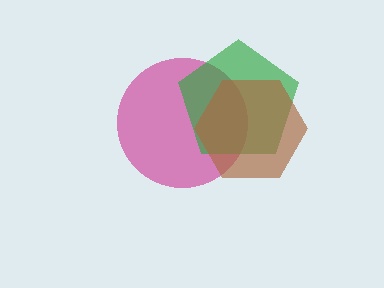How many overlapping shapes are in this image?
There are 3 overlapping shapes in the image.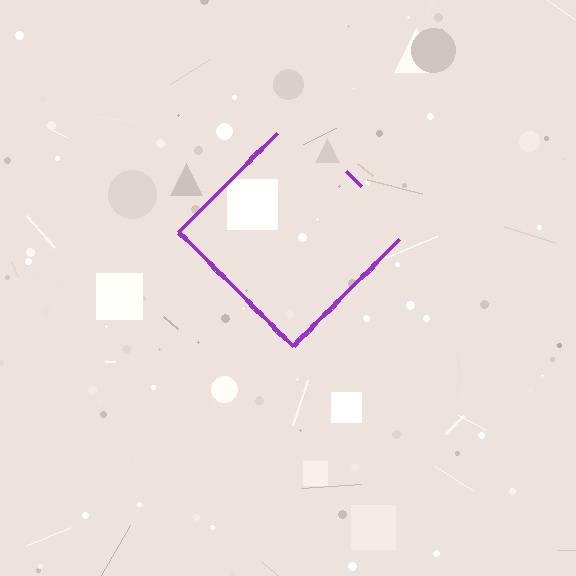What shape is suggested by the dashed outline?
The dashed outline suggests a diamond.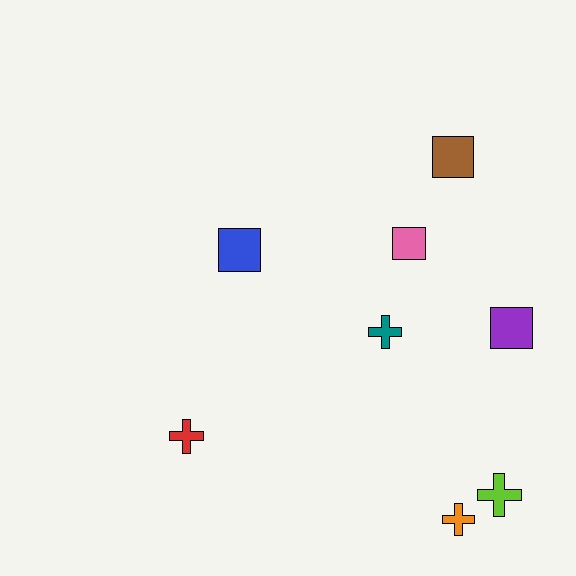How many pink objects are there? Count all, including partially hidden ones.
There is 1 pink object.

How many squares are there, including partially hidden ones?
There are 4 squares.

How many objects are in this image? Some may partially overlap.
There are 8 objects.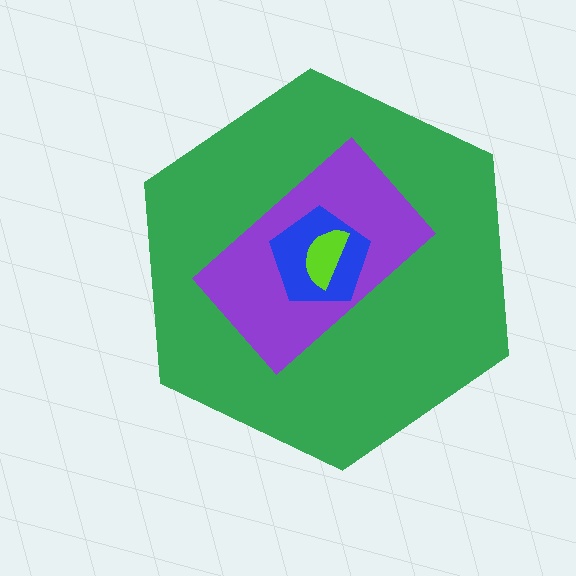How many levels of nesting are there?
4.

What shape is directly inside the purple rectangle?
The blue pentagon.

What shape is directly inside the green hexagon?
The purple rectangle.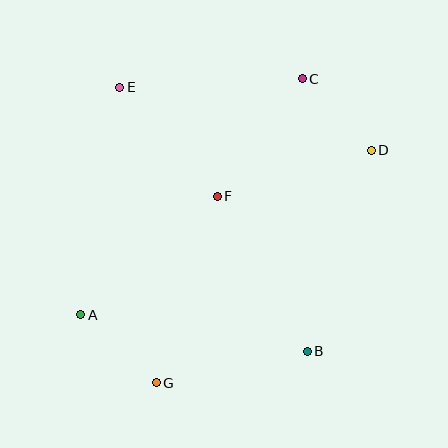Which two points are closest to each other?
Points C and D are closest to each other.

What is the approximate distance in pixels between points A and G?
The distance between A and G is approximately 102 pixels.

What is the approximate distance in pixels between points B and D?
The distance between B and D is approximately 211 pixels.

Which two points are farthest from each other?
Points C and G are farthest from each other.